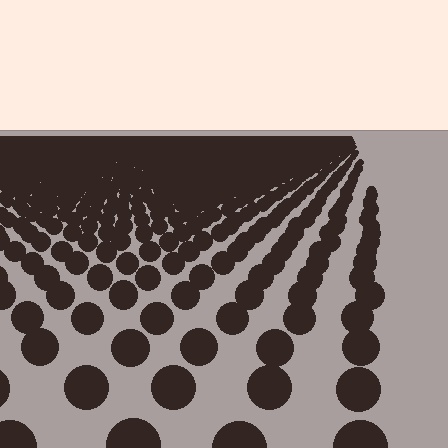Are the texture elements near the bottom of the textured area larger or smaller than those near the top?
Larger. Near the bottom, elements are closer to the viewer and appear at a bigger on-screen size.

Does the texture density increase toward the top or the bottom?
Density increases toward the top.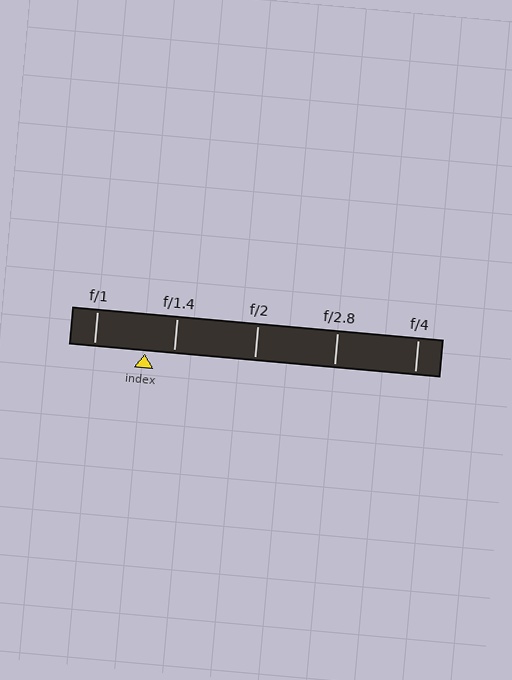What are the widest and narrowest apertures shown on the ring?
The widest aperture shown is f/1 and the narrowest is f/4.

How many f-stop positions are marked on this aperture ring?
There are 5 f-stop positions marked.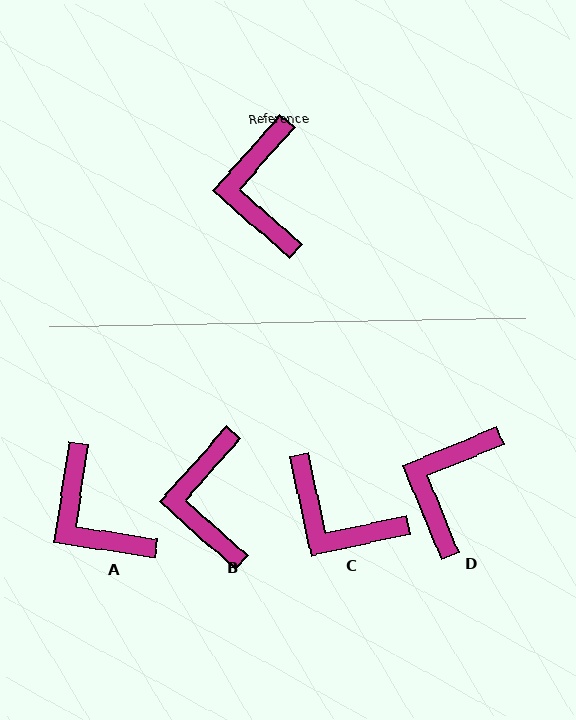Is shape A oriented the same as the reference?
No, it is off by about 33 degrees.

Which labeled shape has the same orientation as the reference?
B.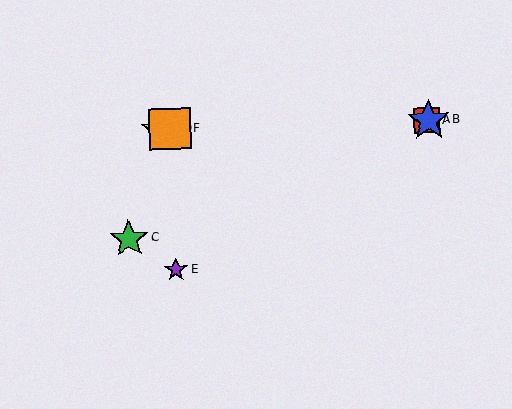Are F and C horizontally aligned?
No, F is at y≈129 and C is at y≈239.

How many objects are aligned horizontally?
4 objects (A, B, D, F) are aligned horizontally.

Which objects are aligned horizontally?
Objects A, B, D, F are aligned horizontally.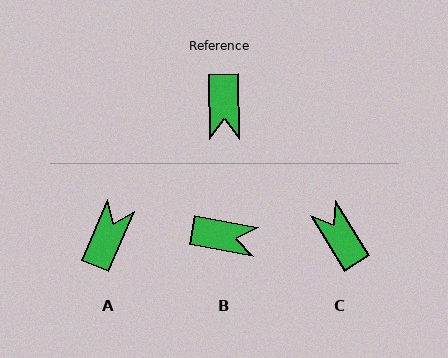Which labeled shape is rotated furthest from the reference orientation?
A, about 156 degrees away.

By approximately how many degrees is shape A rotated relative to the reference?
Approximately 156 degrees counter-clockwise.